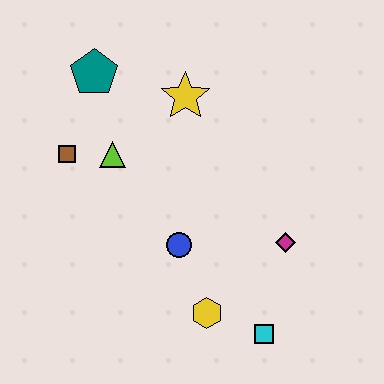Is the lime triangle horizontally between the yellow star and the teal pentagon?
Yes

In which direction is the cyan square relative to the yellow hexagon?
The cyan square is to the right of the yellow hexagon.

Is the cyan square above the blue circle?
No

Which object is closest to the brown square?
The lime triangle is closest to the brown square.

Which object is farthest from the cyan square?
The teal pentagon is farthest from the cyan square.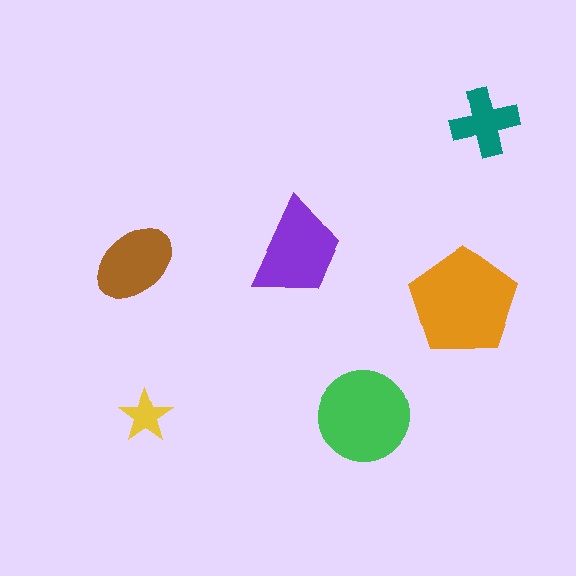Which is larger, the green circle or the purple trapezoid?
The green circle.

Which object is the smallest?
The yellow star.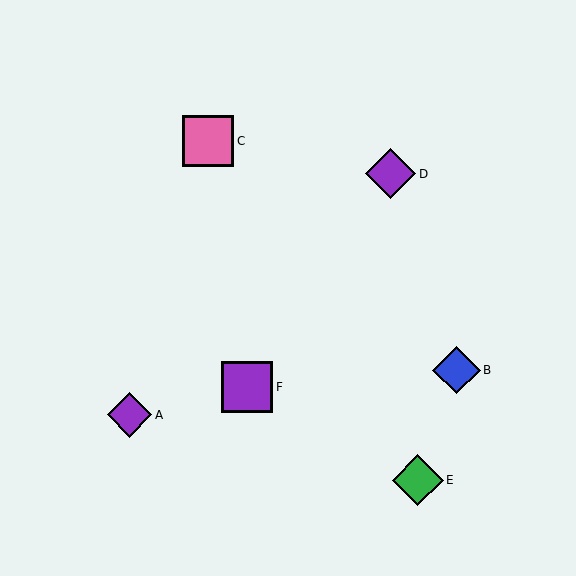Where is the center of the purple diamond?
The center of the purple diamond is at (390, 174).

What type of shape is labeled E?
Shape E is a green diamond.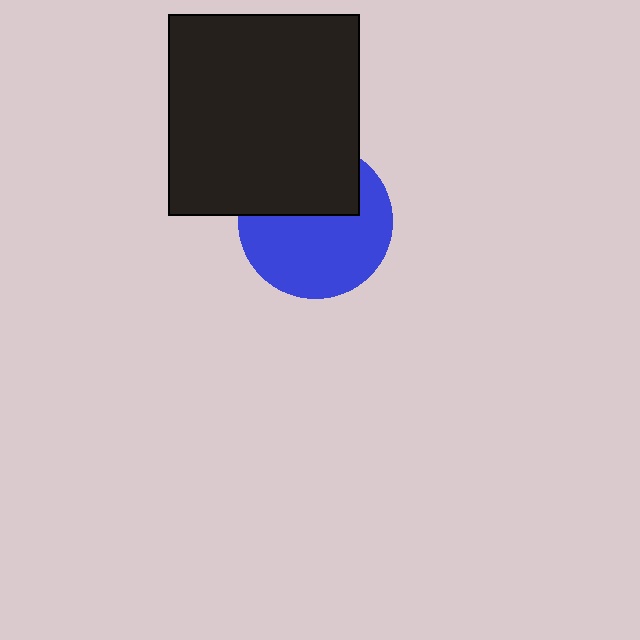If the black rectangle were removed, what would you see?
You would see the complete blue circle.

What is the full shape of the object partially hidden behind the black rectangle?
The partially hidden object is a blue circle.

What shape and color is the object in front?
The object in front is a black rectangle.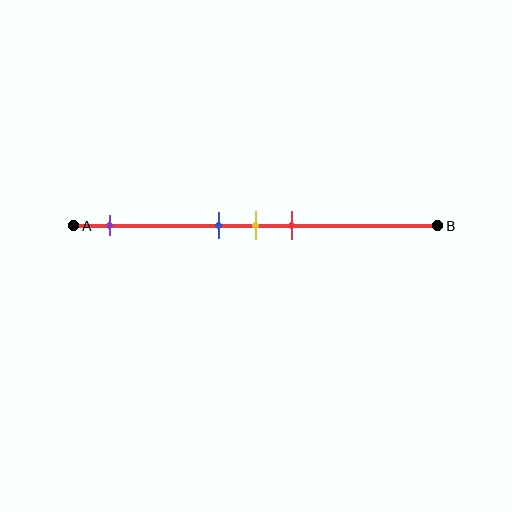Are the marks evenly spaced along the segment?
No, the marks are not evenly spaced.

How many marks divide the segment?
There are 4 marks dividing the segment.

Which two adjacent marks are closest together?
The blue and yellow marks are the closest adjacent pair.